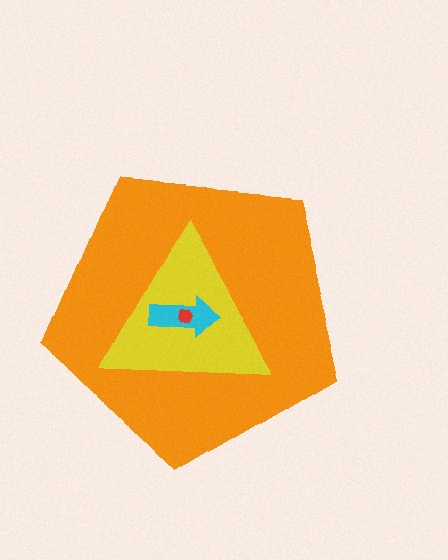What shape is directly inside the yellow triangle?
The cyan arrow.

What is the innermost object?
The red hexagon.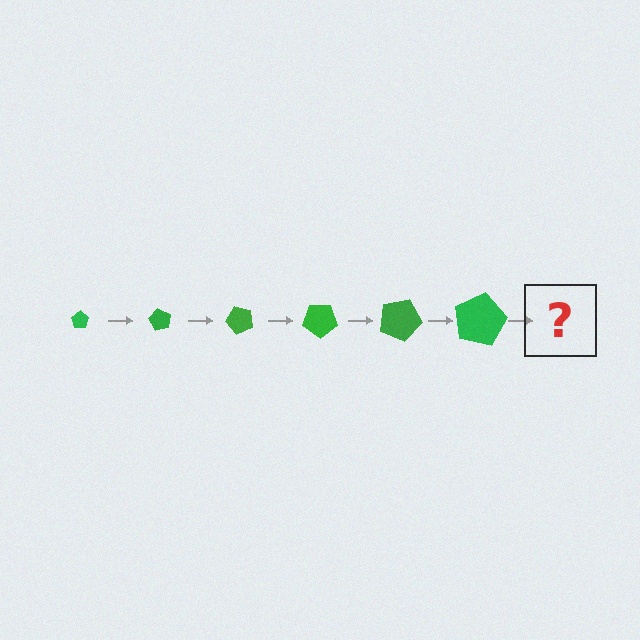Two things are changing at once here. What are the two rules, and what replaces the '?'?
The two rules are that the pentagon grows larger each step and it rotates 60 degrees each step. The '?' should be a pentagon, larger than the previous one and rotated 360 degrees from the start.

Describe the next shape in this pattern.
It should be a pentagon, larger than the previous one and rotated 360 degrees from the start.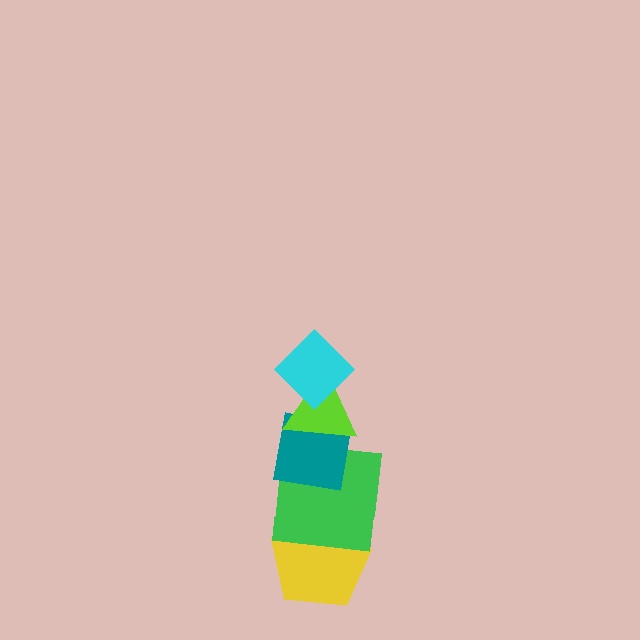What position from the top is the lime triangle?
The lime triangle is 2nd from the top.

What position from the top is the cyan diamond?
The cyan diamond is 1st from the top.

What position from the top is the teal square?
The teal square is 3rd from the top.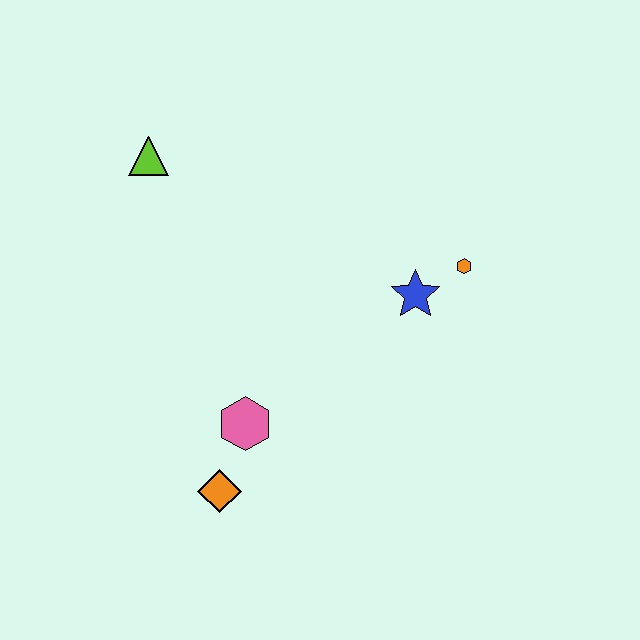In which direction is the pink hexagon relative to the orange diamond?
The pink hexagon is above the orange diamond.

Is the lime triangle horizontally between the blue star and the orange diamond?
No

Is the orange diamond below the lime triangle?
Yes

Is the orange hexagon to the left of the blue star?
No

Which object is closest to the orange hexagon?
The blue star is closest to the orange hexagon.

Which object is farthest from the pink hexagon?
The lime triangle is farthest from the pink hexagon.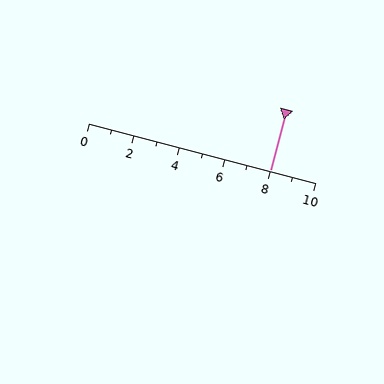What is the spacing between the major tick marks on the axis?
The major ticks are spaced 2 apart.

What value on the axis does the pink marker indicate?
The marker indicates approximately 8.